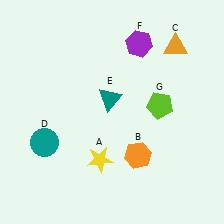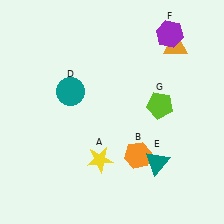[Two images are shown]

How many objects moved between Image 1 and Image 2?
3 objects moved between the two images.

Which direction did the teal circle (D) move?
The teal circle (D) moved up.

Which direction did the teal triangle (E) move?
The teal triangle (E) moved down.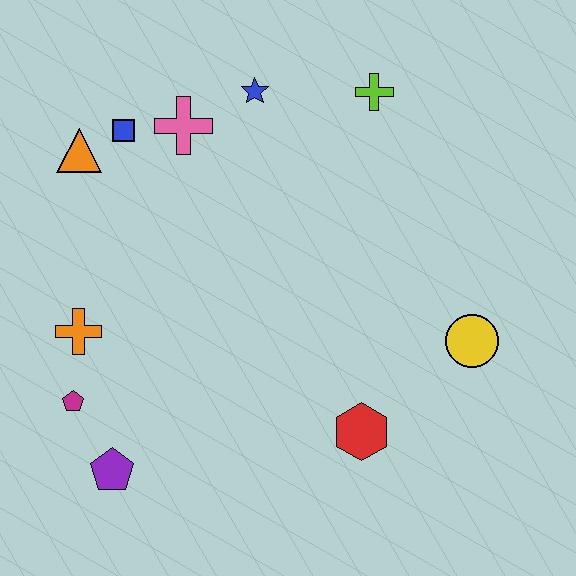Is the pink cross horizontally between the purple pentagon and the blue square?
No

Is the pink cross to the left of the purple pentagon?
No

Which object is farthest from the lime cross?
The purple pentagon is farthest from the lime cross.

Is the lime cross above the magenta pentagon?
Yes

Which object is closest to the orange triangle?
The blue square is closest to the orange triangle.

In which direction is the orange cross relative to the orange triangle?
The orange cross is below the orange triangle.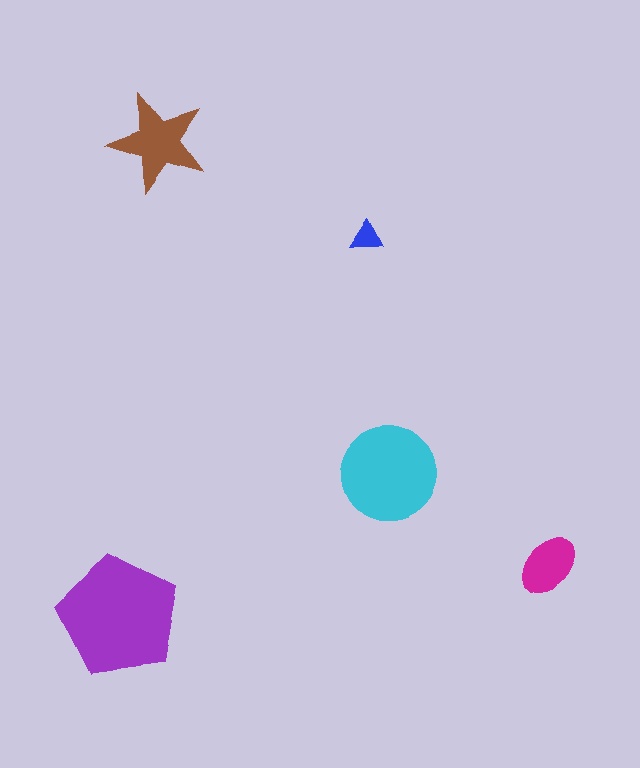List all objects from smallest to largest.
The blue triangle, the magenta ellipse, the brown star, the cyan circle, the purple pentagon.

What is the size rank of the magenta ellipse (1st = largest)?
4th.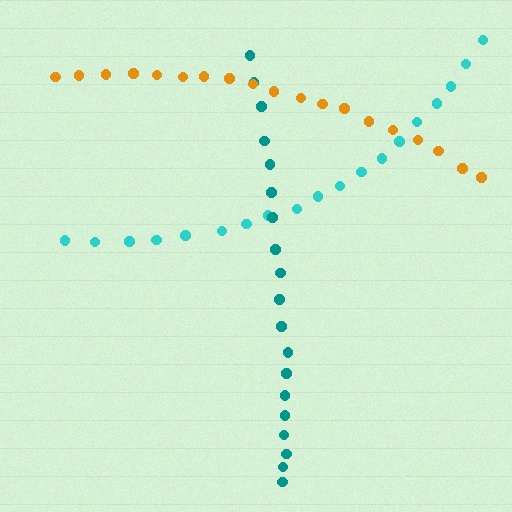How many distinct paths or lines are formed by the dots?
There are 3 distinct paths.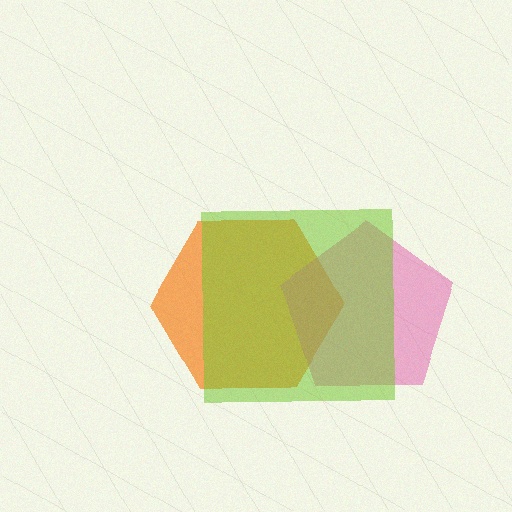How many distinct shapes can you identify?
There are 3 distinct shapes: an orange hexagon, a pink pentagon, a lime square.